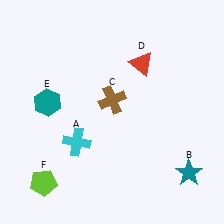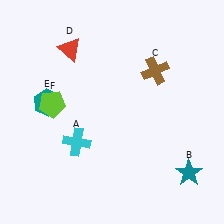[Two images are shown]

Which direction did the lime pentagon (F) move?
The lime pentagon (F) moved up.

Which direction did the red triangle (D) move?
The red triangle (D) moved left.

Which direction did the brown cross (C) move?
The brown cross (C) moved right.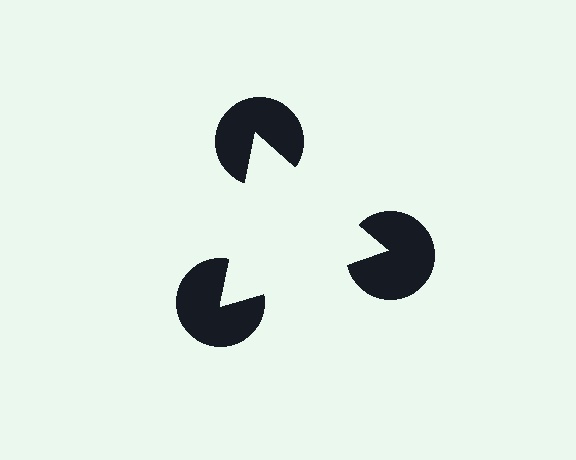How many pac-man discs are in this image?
There are 3 — one at each vertex of the illusory triangle.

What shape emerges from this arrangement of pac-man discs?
An illusory triangle — its edges are inferred from the aligned wedge cuts in the pac-man discs, not physically drawn.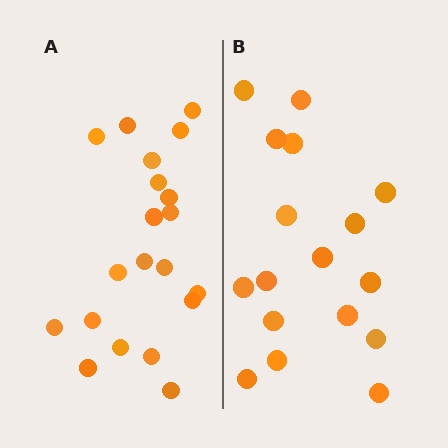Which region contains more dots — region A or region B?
Region A (the left region) has more dots.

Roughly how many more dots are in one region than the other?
Region A has just a few more — roughly 2 or 3 more dots than region B.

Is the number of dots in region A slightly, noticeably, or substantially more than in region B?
Region A has only slightly more — the two regions are fairly close. The ratio is roughly 1.2 to 1.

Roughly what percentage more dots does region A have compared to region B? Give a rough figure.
About 20% more.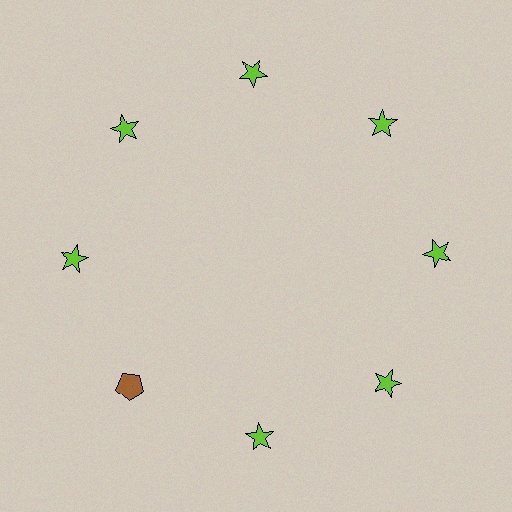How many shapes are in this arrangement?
There are 8 shapes arranged in a ring pattern.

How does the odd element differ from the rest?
It differs in both color (brown instead of lime) and shape (pentagon instead of star).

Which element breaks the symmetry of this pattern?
The brown pentagon at roughly the 8 o'clock position breaks the symmetry. All other shapes are lime stars.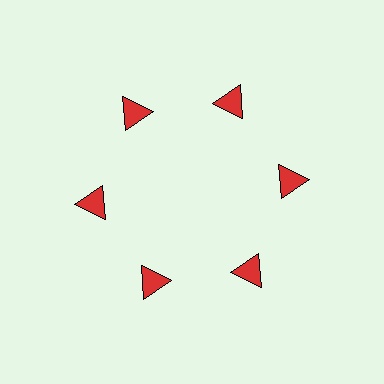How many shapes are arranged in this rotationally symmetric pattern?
There are 6 shapes, arranged in 6 groups of 1.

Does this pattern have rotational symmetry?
Yes, this pattern has 6-fold rotational symmetry. It looks the same after rotating 60 degrees around the center.